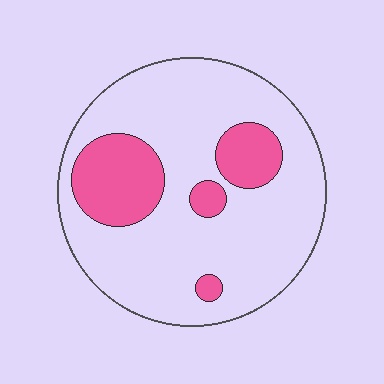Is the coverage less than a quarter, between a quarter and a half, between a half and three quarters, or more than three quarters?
Less than a quarter.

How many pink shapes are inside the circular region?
4.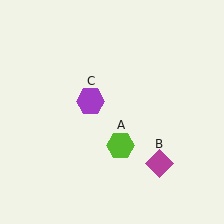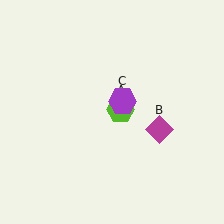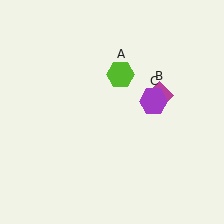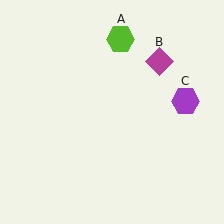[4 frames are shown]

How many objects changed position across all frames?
3 objects changed position: lime hexagon (object A), magenta diamond (object B), purple hexagon (object C).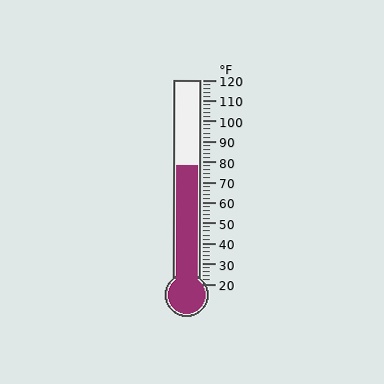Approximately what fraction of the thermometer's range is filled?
The thermometer is filled to approximately 60% of its range.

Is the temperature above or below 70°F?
The temperature is above 70°F.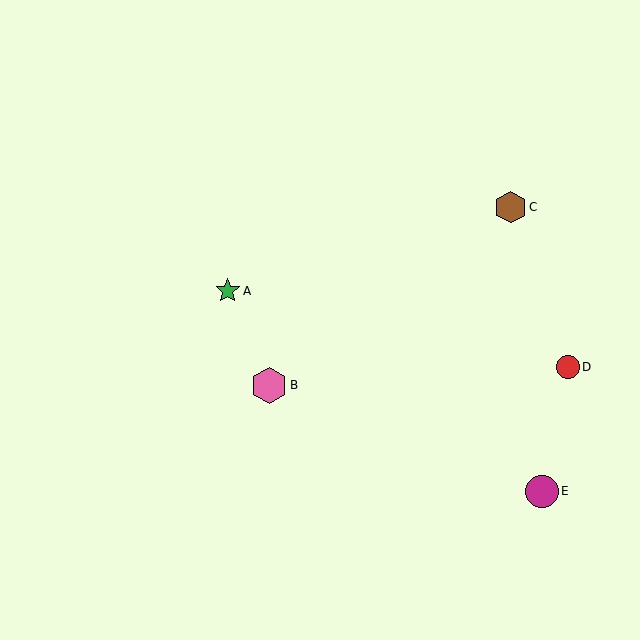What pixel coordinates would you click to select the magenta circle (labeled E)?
Click at (542, 491) to select the magenta circle E.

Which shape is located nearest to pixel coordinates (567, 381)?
The red circle (labeled D) at (568, 367) is nearest to that location.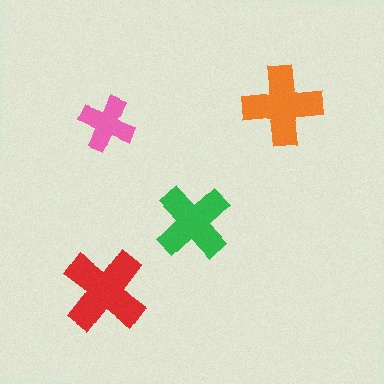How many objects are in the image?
There are 4 objects in the image.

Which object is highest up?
The orange cross is topmost.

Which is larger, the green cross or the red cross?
The red one.